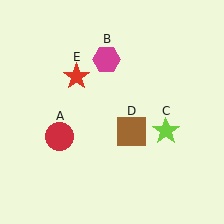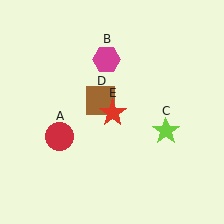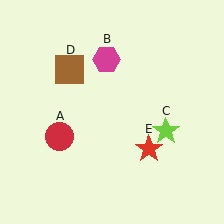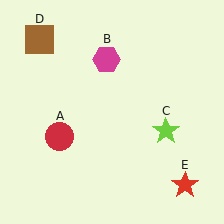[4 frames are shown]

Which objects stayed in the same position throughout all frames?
Red circle (object A) and magenta hexagon (object B) and lime star (object C) remained stationary.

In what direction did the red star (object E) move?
The red star (object E) moved down and to the right.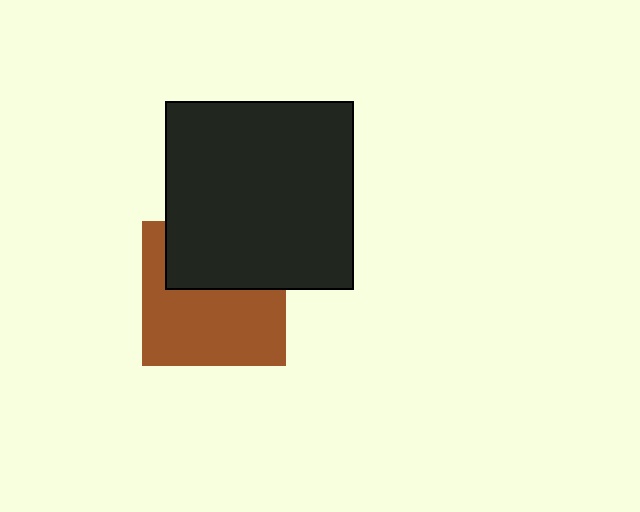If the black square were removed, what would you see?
You would see the complete brown square.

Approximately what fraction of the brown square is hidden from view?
Roughly 39% of the brown square is hidden behind the black square.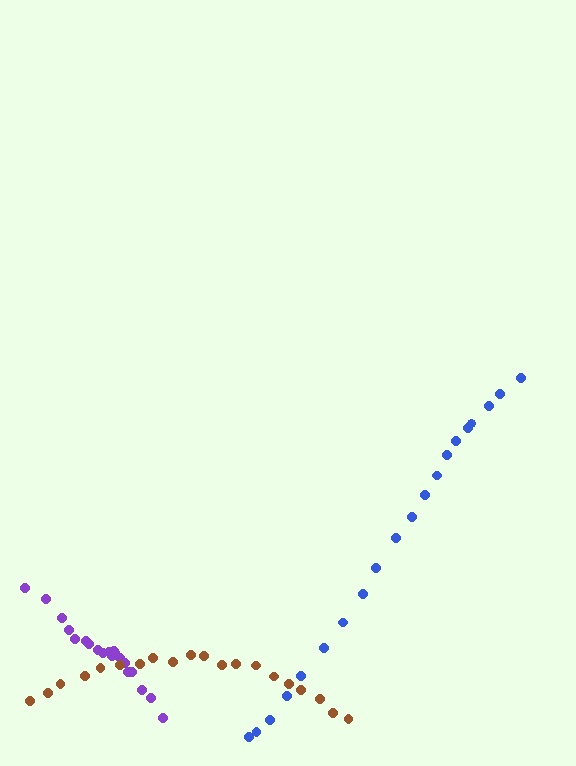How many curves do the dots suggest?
There are 3 distinct paths.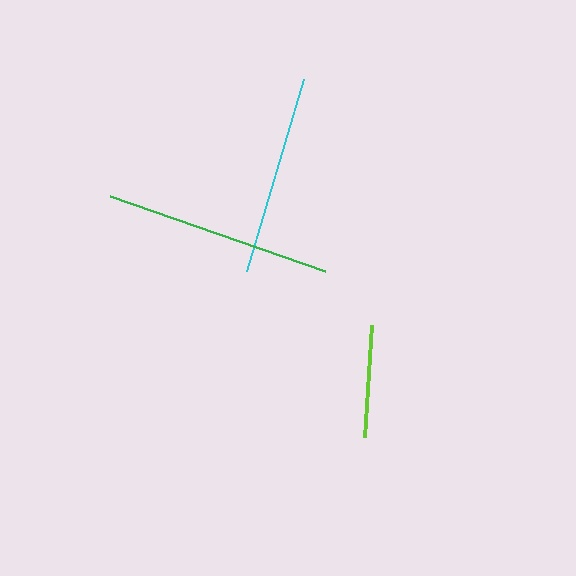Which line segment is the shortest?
The lime line is the shortest at approximately 112 pixels.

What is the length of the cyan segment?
The cyan segment is approximately 201 pixels long.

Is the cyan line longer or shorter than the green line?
The green line is longer than the cyan line.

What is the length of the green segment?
The green segment is approximately 228 pixels long.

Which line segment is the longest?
The green line is the longest at approximately 228 pixels.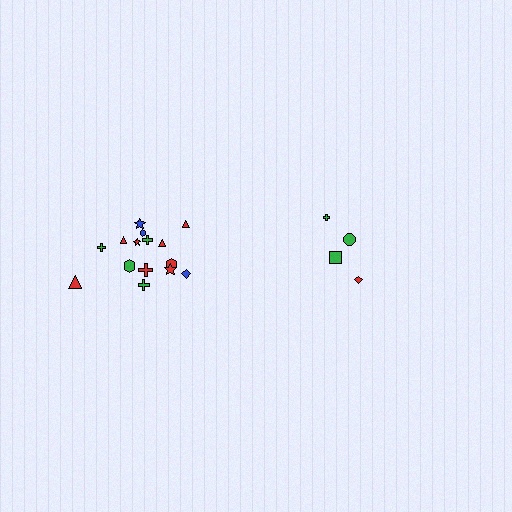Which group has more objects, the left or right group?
The left group.